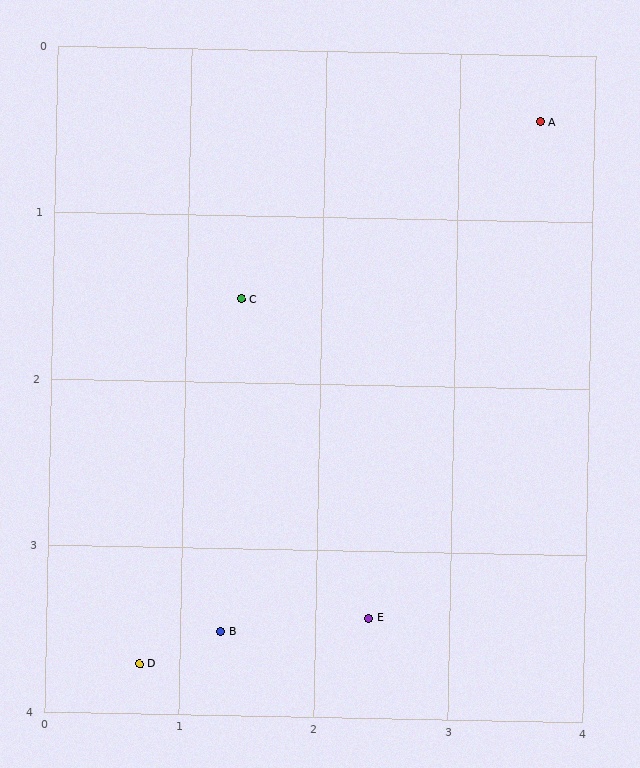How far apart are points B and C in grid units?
Points B and C are about 2.0 grid units apart.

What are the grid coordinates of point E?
Point E is at approximately (2.4, 3.4).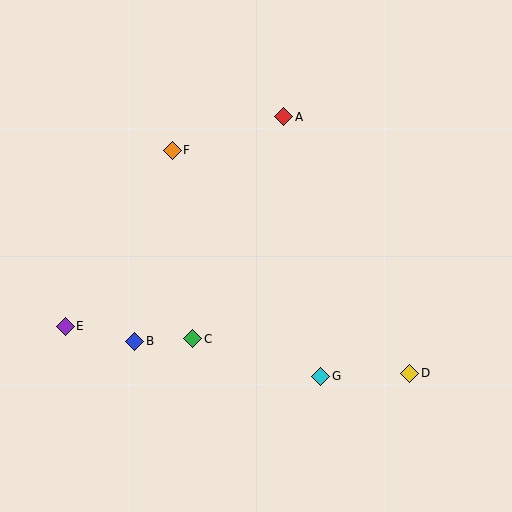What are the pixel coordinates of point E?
Point E is at (65, 326).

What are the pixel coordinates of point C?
Point C is at (193, 339).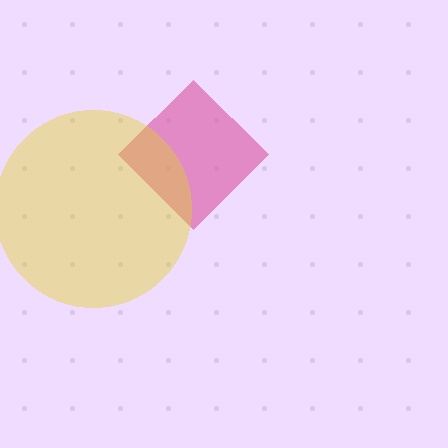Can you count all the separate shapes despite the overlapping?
Yes, there are 2 separate shapes.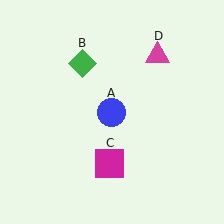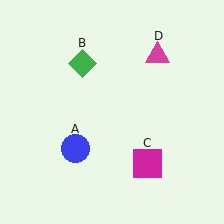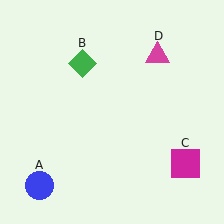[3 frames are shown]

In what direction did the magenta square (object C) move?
The magenta square (object C) moved right.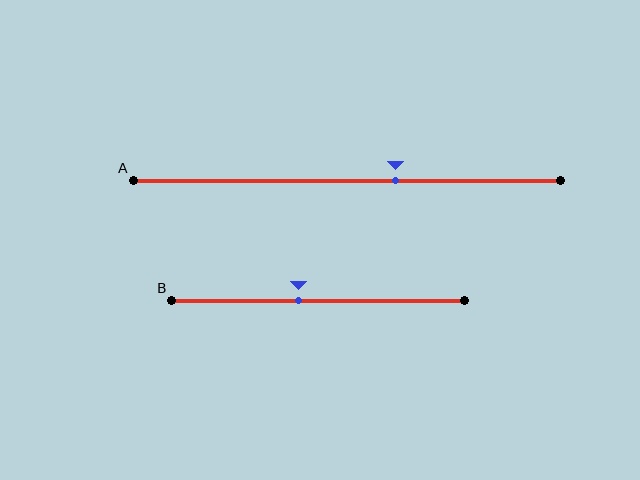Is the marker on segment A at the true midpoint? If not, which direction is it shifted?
No, the marker on segment A is shifted to the right by about 11% of the segment length.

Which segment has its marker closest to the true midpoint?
Segment B has its marker closest to the true midpoint.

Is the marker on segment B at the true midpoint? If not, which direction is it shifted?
No, the marker on segment B is shifted to the left by about 7% of the segment length.